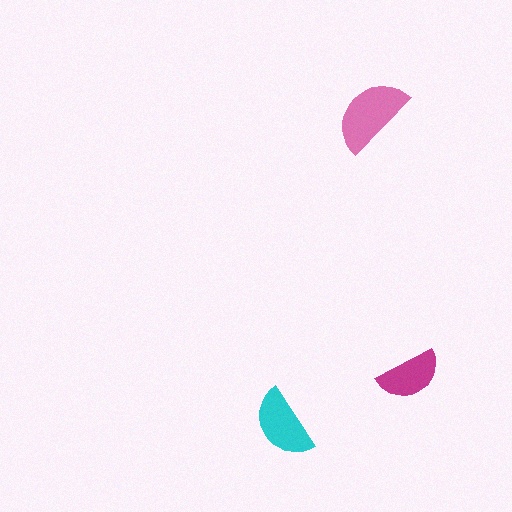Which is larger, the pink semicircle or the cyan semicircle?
The pink one.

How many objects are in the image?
There are 3 objects in the image.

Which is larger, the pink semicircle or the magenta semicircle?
The pink one.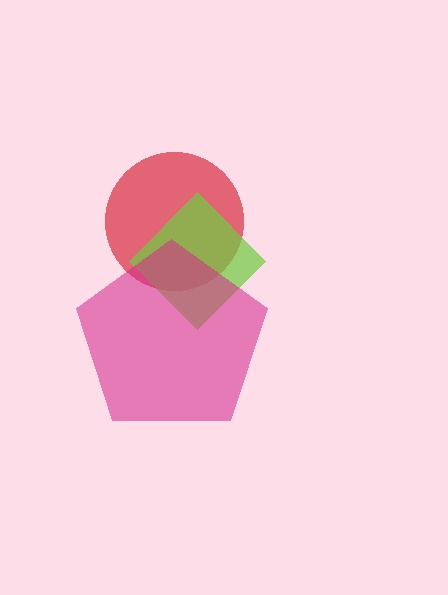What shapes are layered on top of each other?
The layered shapes are: a red circle, a lime diamond, a magenta pentagon.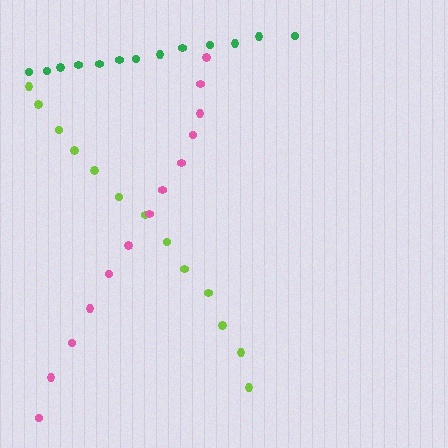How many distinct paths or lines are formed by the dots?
There are 3 distinct paths.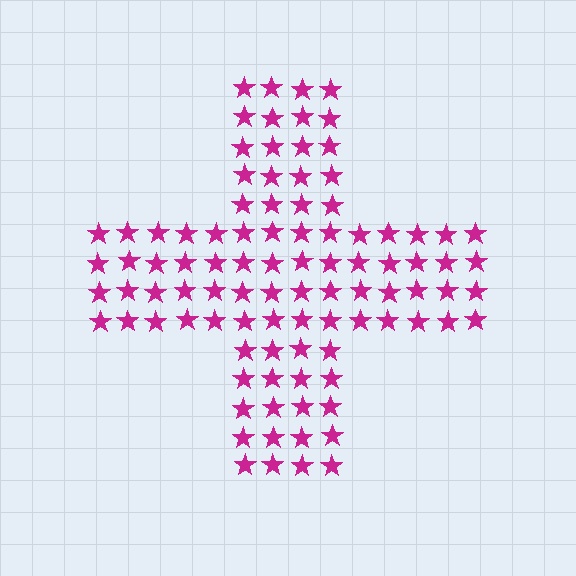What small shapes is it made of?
It is made of small stars.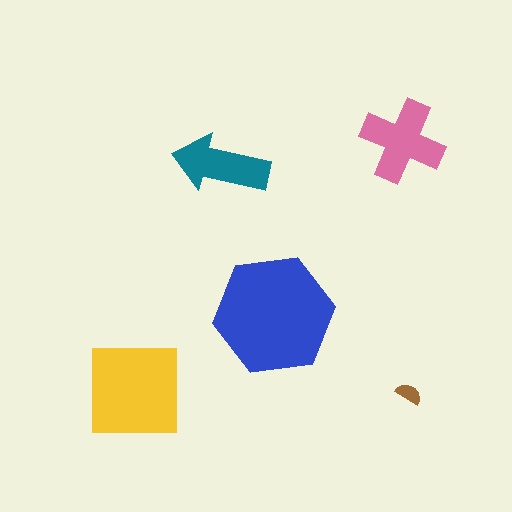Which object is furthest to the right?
The brown semicircle is rightmost.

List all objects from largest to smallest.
The blue hexagon, the yellow square, the pink cross, the teal arrow, the brown semicircle.